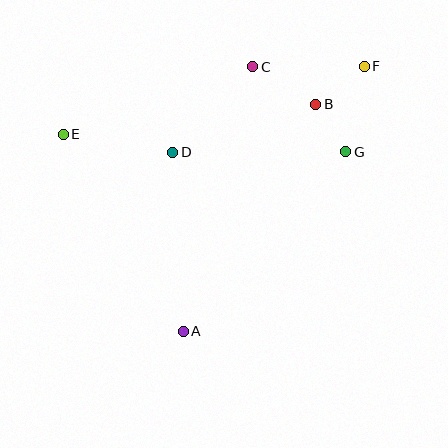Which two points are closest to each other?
Points B and G are closest to each other.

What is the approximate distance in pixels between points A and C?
The distance between A and C is approximately 273 pixels.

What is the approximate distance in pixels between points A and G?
The distance between A and G is approximately 242 pixels.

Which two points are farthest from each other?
Points A and F are farthest from each other.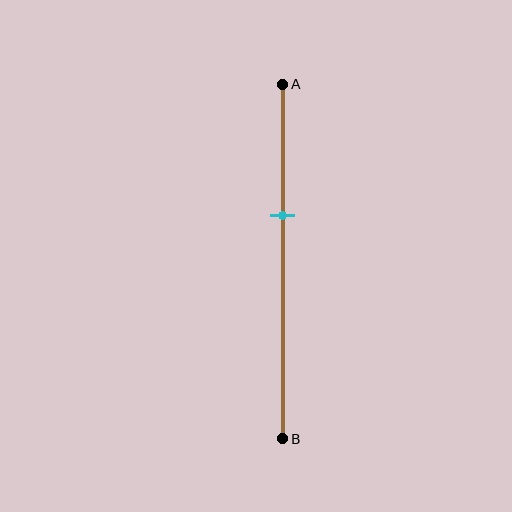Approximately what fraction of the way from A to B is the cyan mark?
The cyan mark is approximately 35% of the way from A to B.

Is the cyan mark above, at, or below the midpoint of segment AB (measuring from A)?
The cyan mark is above the midpoint of segment AB.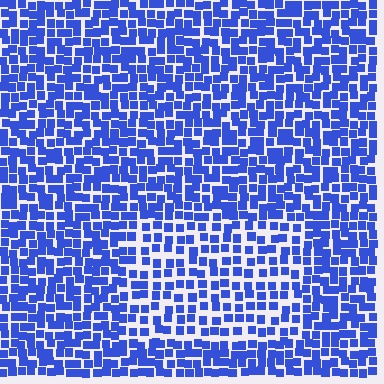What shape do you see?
I see a rectangle.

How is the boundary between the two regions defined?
The boundary is defined by a change in element density (approximately 1.6x ratio). All elements are the same color, size, and shape.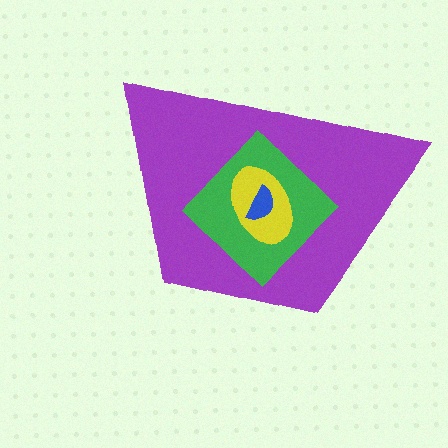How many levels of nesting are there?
4.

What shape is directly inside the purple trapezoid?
The green diamond.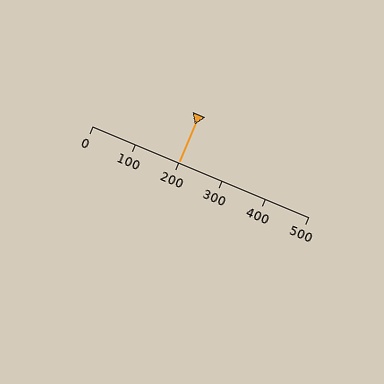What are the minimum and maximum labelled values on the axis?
The axis runs from 0 to 500.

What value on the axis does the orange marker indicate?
The marker indicates approximately 200.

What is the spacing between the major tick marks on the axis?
The major ticks are spaced 100 apart.